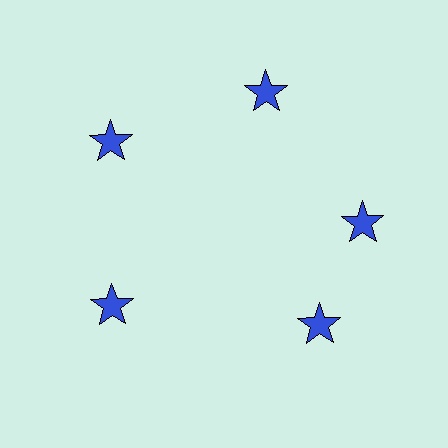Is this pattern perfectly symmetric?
No. The 5 blue stars are arranged in a ring, but one element near the 5 o'clock position is rotated out of alignment along the ring, breaking the 5-fold rotational symmetry.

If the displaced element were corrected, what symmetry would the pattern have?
It would have 5-fold rotational symmetry — the pattern would map onto itself every 72 degrees.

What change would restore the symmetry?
The symmetry would be restored by rotating it back into even spacing with its neighbors so that all 5 stars sit at equal angles and equal distance from the center.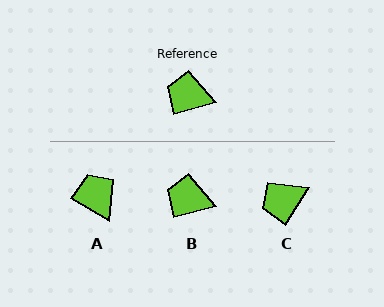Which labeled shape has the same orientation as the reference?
B.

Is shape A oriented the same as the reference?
No, it is off by about 46 degrees.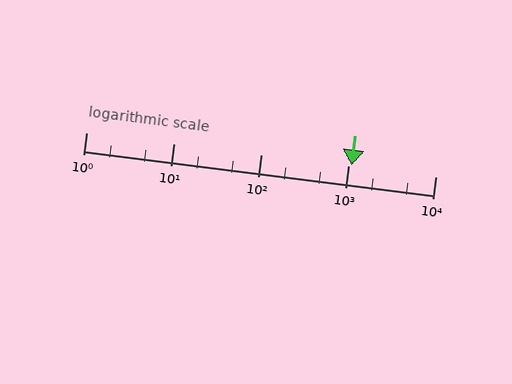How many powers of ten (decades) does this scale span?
The scale spans 4 decades, from 1 to 10000.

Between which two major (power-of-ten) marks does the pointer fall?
The pointer is between 1000 and 10000.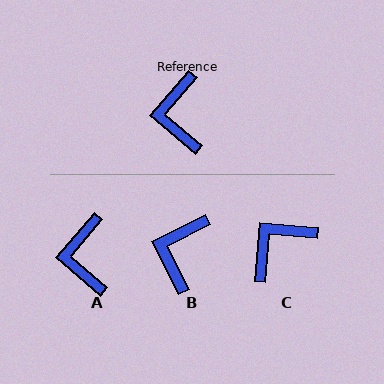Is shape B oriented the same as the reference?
No, it is off by about 22 degrees.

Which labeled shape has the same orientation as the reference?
A.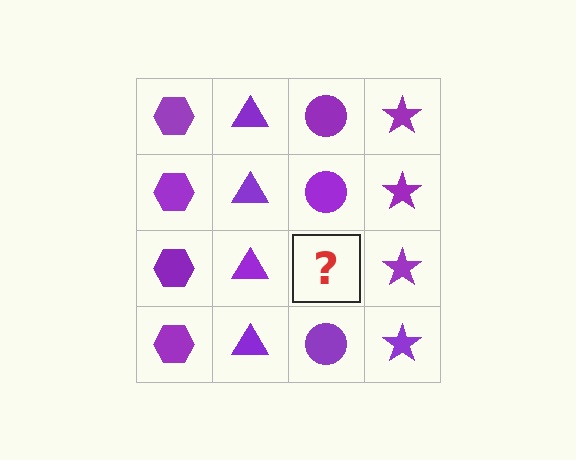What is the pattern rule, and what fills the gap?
The rule is that each column has a consistent shape. The gap should be filled with a purple circle.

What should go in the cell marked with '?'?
The missing cell should contain a purple circle.